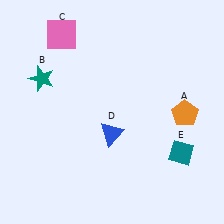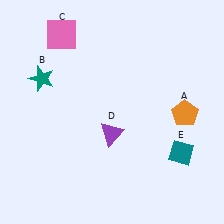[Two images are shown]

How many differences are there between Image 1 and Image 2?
There is 1 difference between the two images.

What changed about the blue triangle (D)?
In Image 1, D is blue. In Image 2, it changed to purple.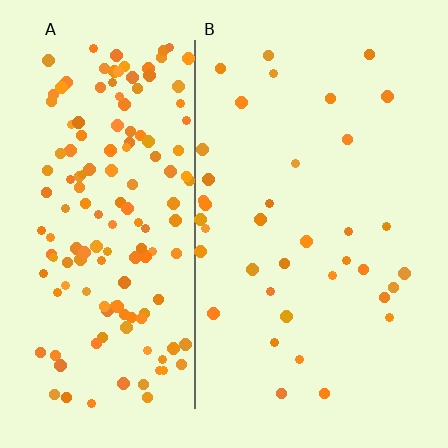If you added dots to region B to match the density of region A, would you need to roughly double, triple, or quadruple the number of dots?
Approximately quadruple.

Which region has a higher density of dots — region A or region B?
A (the left).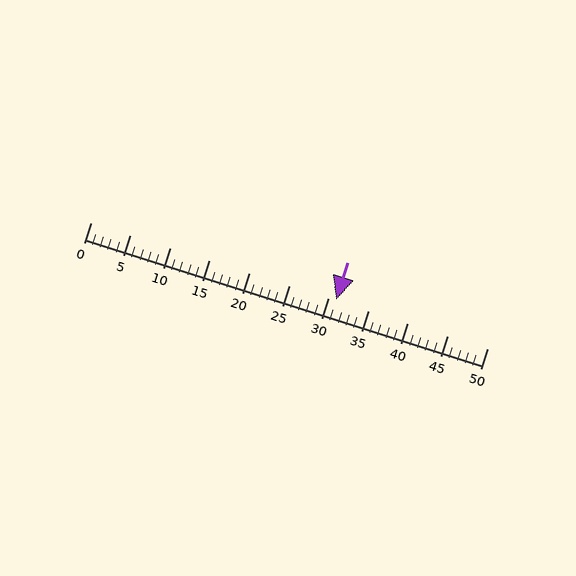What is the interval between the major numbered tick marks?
The major tick marks are spaced 5 units apart.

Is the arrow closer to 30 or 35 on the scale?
The arrow is closer to 30.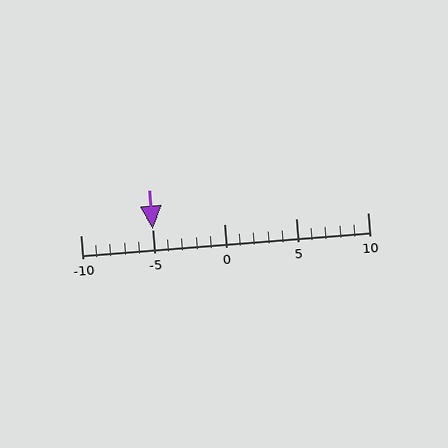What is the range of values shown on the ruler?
The ruler shows values from -10 to 10.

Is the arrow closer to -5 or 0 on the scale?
The arrow is closer to -5.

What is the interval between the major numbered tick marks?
The major tick marks are spaced 5 units apart.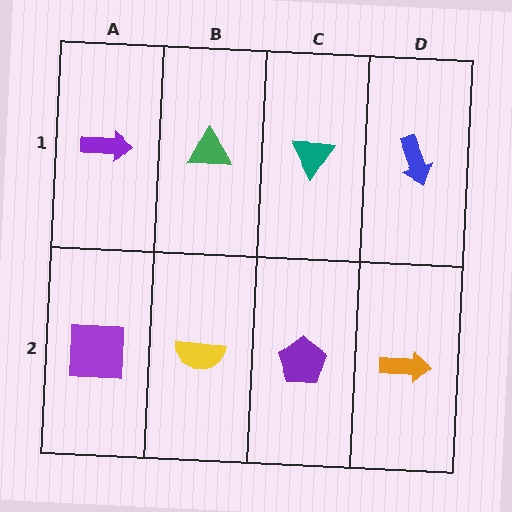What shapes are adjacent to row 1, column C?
A purple pentagon (row 2, column C), a green triangle (row 1, column B), a blue arrow (row 1, column D).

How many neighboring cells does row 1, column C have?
3.